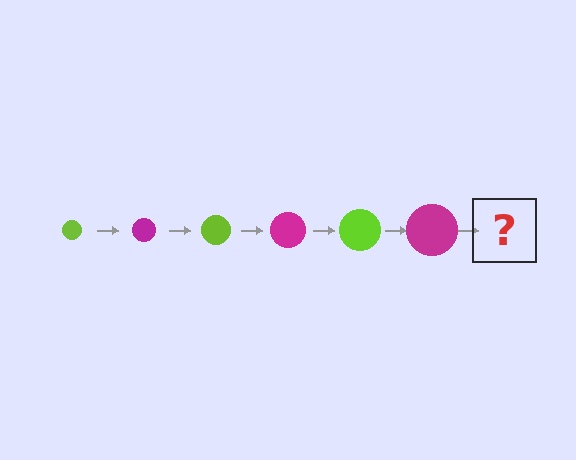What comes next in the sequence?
The next element should be a lime circle, larger than the previous one.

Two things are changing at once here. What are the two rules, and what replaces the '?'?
The two rules are that the circle grows larger each step and the color cycles through lime and magenta. The '?' should be a lime circle, larger than the previous one.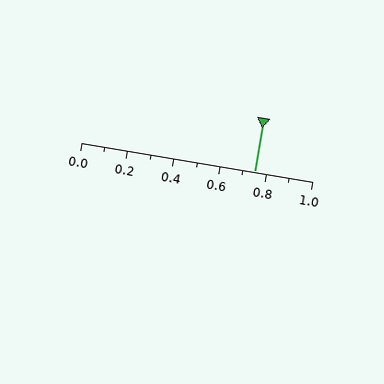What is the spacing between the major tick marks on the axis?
The major ticks are spaced 0.2 apart.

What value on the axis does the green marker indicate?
The marker indicates approximately 0.75.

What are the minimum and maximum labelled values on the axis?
The axis runs from 0.0 to 1.0.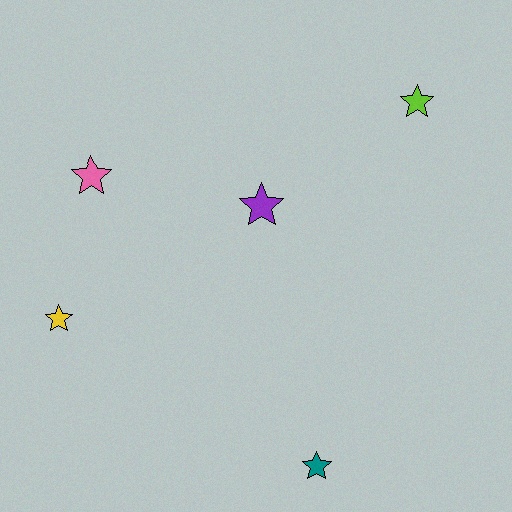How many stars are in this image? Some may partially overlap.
There are 5 stars.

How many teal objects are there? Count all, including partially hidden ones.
There is 1 teal object.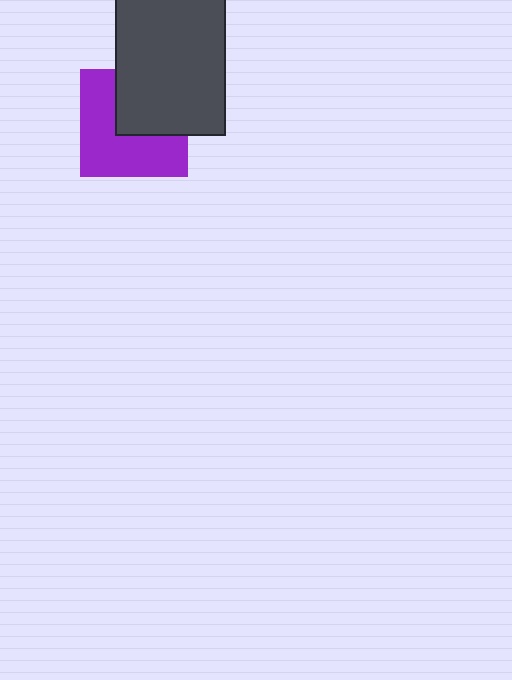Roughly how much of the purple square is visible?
About half of it is visible (roughly 59%).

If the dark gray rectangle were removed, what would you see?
You would see the complete purple square.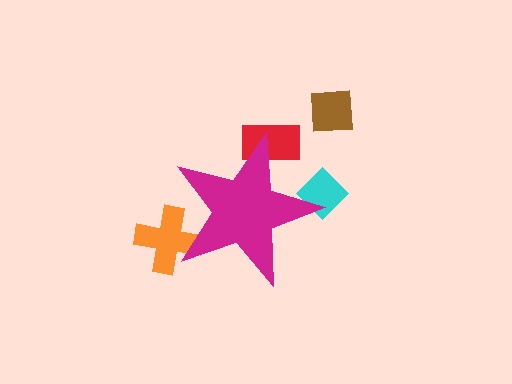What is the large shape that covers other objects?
A magenta star.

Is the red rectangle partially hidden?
Yes, the red rectangle is partially hidden behind the magenta star.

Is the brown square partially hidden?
No, the brown square is fully visible.